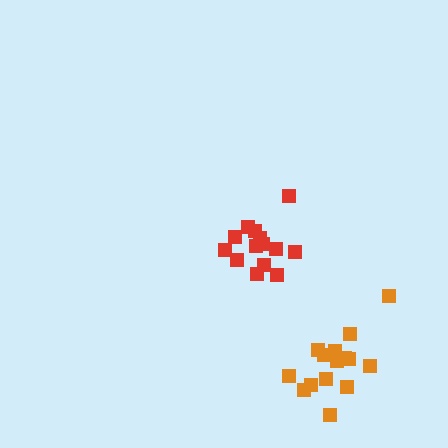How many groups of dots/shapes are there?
There are 2 groups.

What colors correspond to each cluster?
The clusters are colored: orange, red.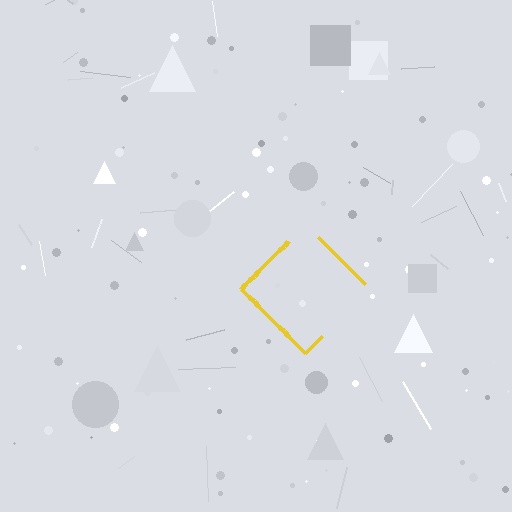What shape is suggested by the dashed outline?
The dashed outline suggests a diamond.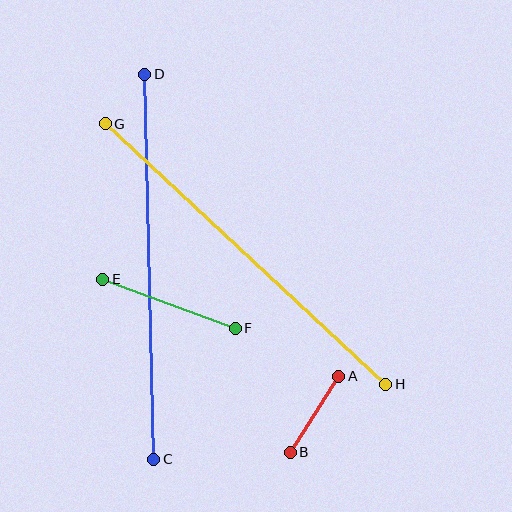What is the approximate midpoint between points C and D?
The midpoint is at approximately (149, 267) pixels.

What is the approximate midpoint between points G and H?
The midpoint is at approximately (246, 254) pixels.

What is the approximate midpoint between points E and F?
The midpoint is at approximately (169, 304) pixels.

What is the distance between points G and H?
The distance is approximately 383 pixels.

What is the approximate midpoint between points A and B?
The midpoint is at approximately (314, 414) pixels.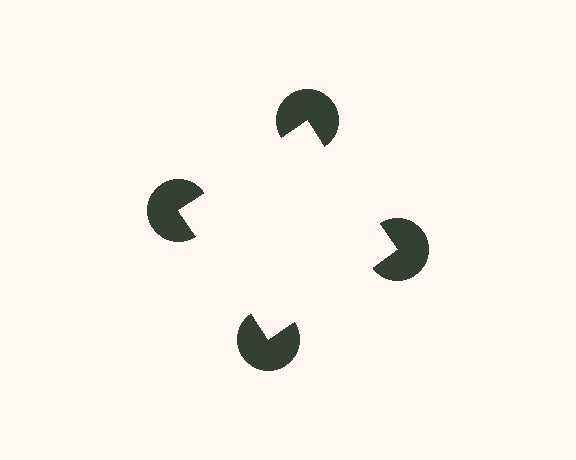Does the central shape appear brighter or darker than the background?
It typically appears slightly brighter than the background, even though no actual brightness change is drawn.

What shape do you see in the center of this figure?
An illusory square — its edges are inferred from the aligned wedge cuts in the pac-man discs, not physically drawn.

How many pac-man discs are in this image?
There are 4 — one at each vertex of the illusory square.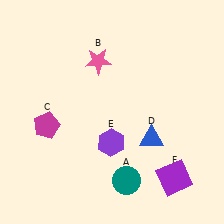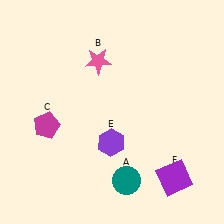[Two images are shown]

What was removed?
The blue triangle (D) was removed in Image 2.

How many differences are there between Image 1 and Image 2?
There is 1 difference between the two images.